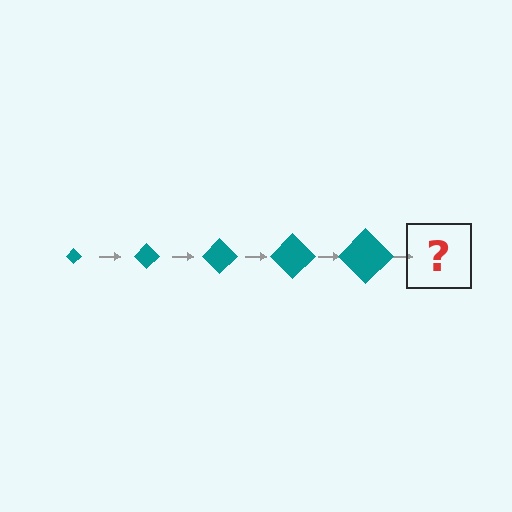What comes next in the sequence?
The next element should be a teal diamond, larger than the previous one.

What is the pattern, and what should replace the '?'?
The pattern is that the diamond gets progressively larger each step. The '?' should be a teal diamond, larger than the previous one.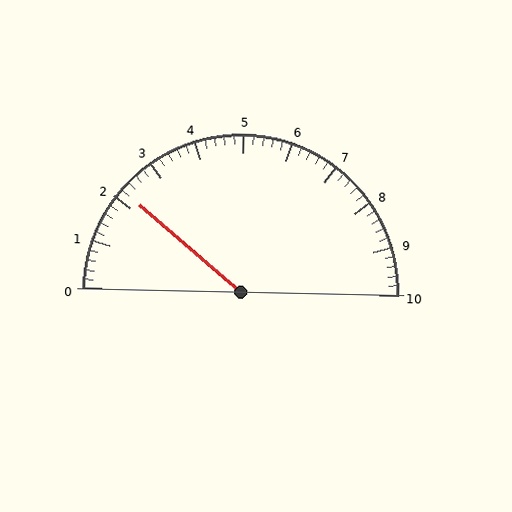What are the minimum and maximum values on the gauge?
The gauge ranges from 0 to 10.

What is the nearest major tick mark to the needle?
The nearest major tick mark is 2.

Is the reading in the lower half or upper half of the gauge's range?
The reading is in the lower half of the range (0 to 10).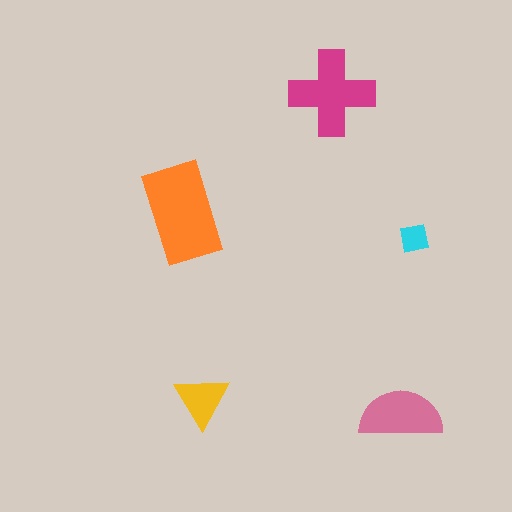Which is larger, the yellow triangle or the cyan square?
The yellow triangle.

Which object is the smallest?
The cyan square.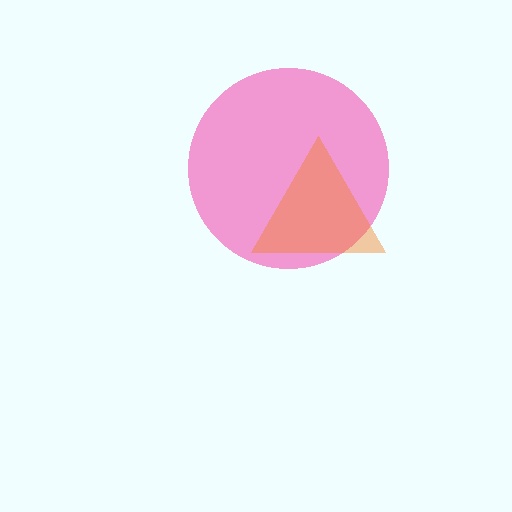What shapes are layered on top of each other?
The layered shapes are: a pink circle, an orange triangle.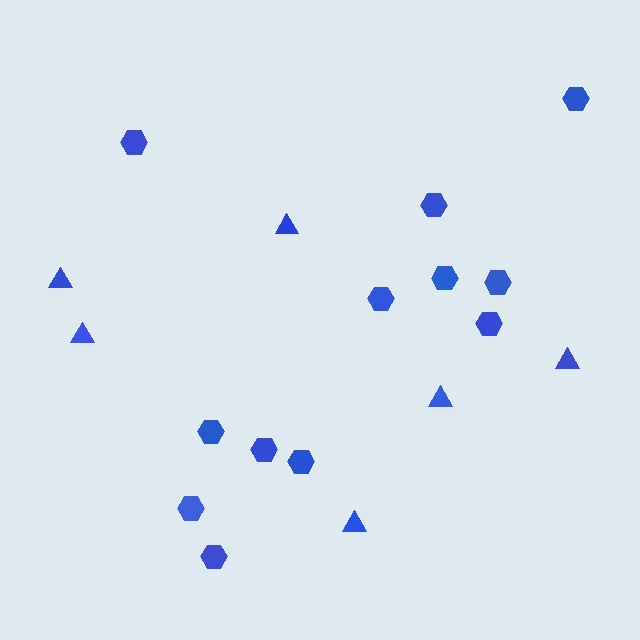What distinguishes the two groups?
There are 2 groups: one group of triangles (6) and one group of hexagons (12).